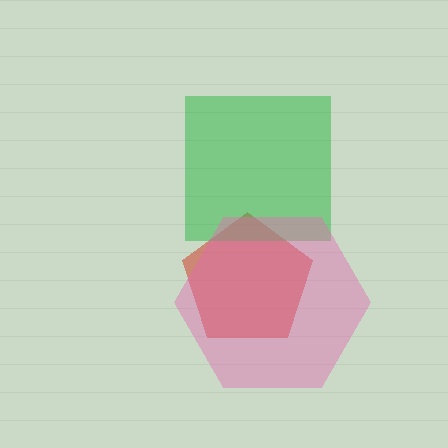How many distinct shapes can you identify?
There are 3 distinct shapes: a red pentagon, a green square, a pink hexagon.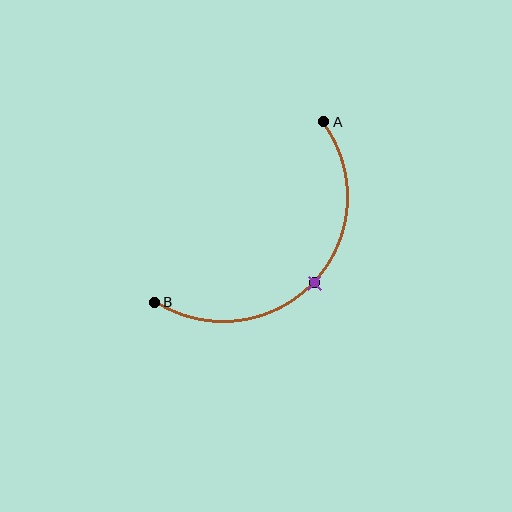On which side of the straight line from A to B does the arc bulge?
The arc bulges below and to the right of the straight line connecting A and B.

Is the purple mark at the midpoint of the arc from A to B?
Yes. The purple mark lies on the arc at equal arc-length from both A and B — it is the arc midpoint.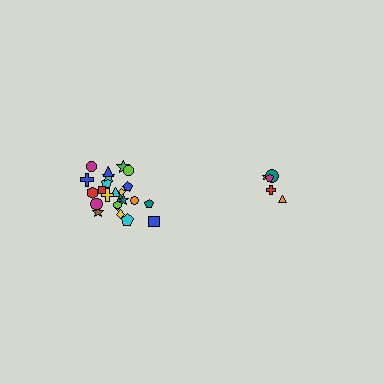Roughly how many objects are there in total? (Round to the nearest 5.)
Roughly 30 objects in total.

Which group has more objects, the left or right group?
The left group.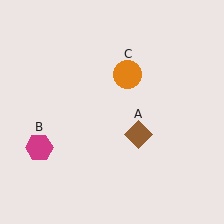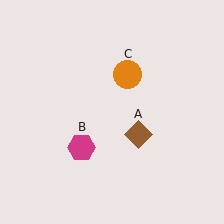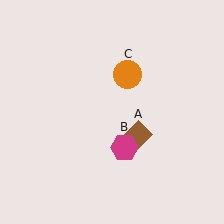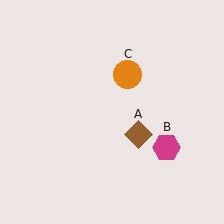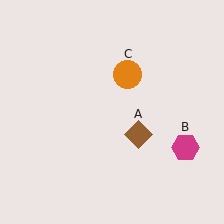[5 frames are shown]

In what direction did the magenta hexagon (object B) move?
The magenta hexagon (object B) moved right.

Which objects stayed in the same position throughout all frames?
Brown diamond (object A) and orange circle (object C) remained stationary.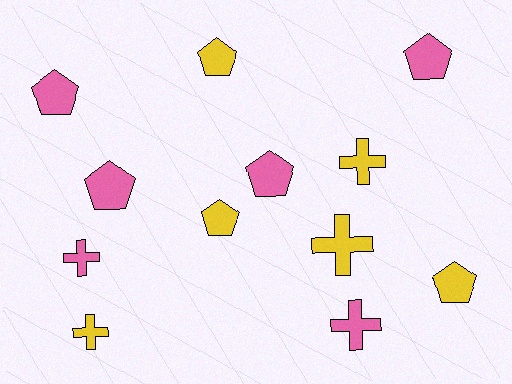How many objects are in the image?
There are 12 objects.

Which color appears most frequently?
Pink, with 6 objects.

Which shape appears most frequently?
Pentagon, with 7 objects.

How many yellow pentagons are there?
There are 3 yellow pentagons.